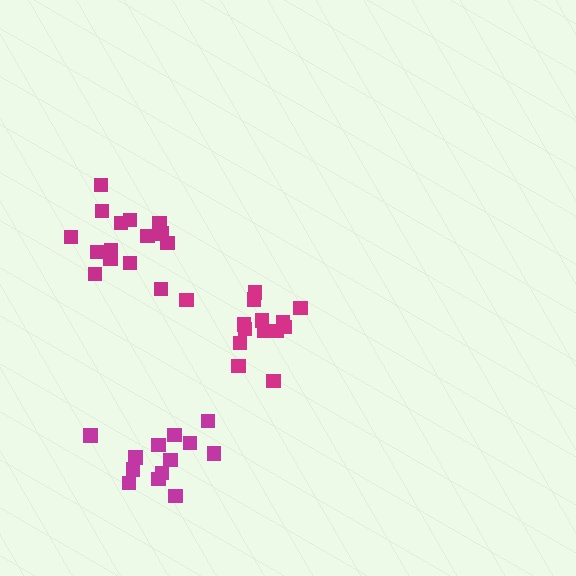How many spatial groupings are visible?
There are 3 spatial groupings.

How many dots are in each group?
Group 1: 13 dots, Group 2: 15 dots, Group 3: 14 dots (42 total).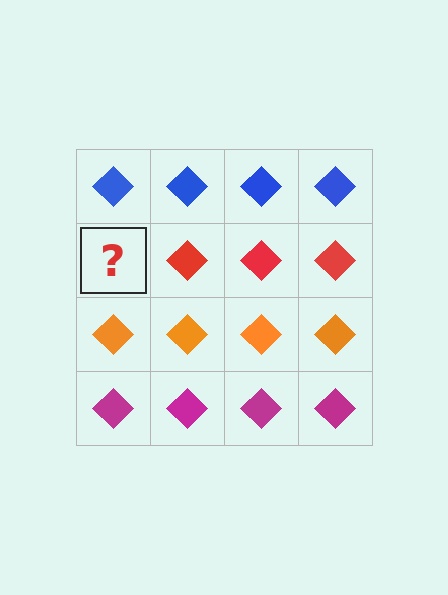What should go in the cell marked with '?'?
The missing cell should contain a red diamond.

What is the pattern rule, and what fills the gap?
The rule is that each row has a consistent color. The gap should be filled with a red diamond.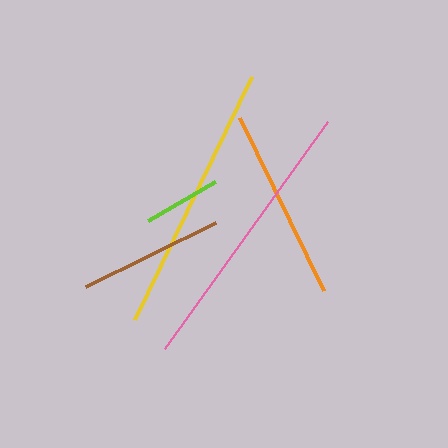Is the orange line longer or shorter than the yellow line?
The yellow line is longer than the orange line.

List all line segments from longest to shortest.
From longest to shortest: pink, yellow, orange, brown, lime.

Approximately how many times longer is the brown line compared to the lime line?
The brown line is approximately 1.9 times the length of the lime line.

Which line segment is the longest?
The pink line is the longest at approximately 280 pixels.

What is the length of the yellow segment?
The yellow segment is approximately 270 pixels long.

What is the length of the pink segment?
The pink segment is approximately 280 pixels long.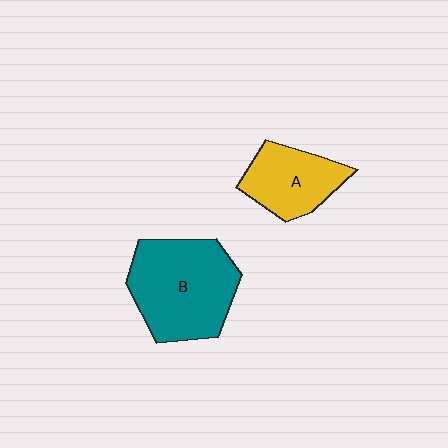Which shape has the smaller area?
Shape A (yellow).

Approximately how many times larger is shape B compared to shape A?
Approximately 1.7 times.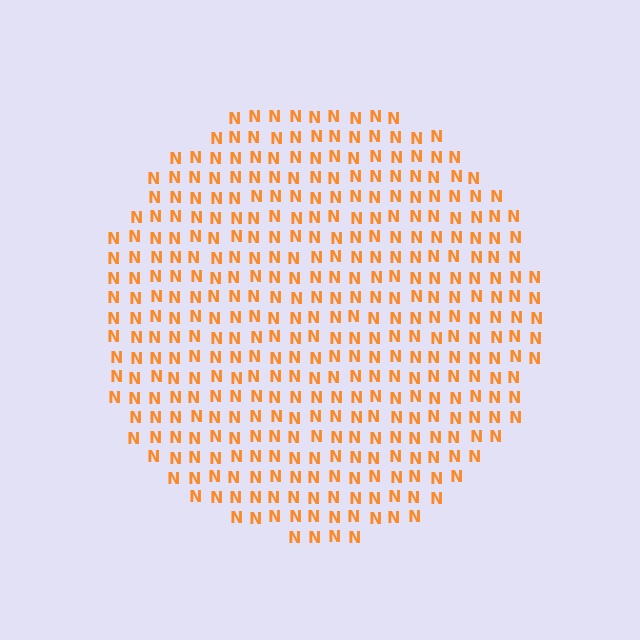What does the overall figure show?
The overall figure shows a circle.